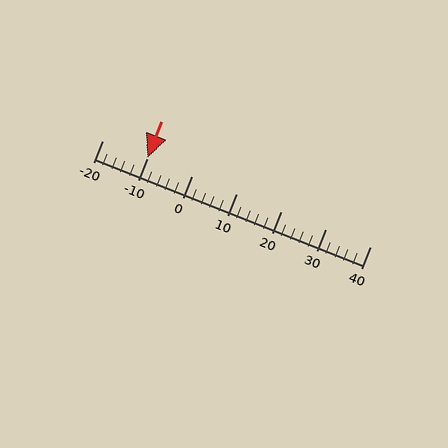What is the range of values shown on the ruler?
The ruler shows values from -20 to 40.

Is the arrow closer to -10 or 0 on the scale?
The arrow is closer to -10.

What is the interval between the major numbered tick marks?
The major tick marks are spaced 10 units apart.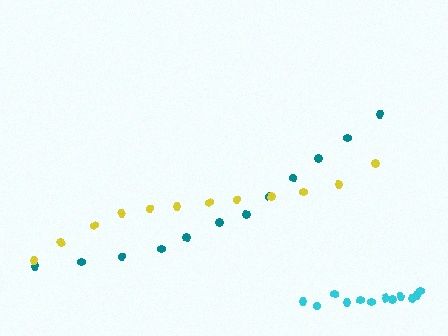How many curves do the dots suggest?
There are 3 distinct paths.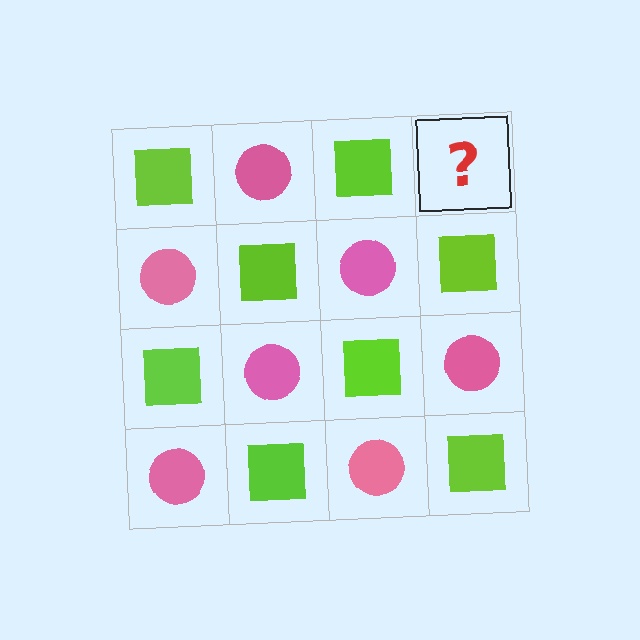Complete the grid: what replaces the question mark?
The question mark should be replaced with a pink circle.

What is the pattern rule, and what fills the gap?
The rule is that it alternates lime square and pink circle in a checkerboard pattern. The gap should be filled with a pink circle.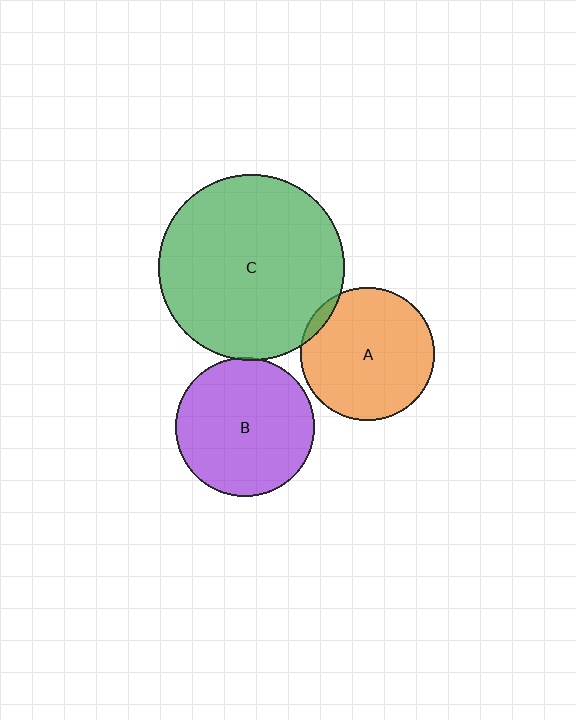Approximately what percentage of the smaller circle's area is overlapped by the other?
Approximately 5%.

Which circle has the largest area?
Circle C (green).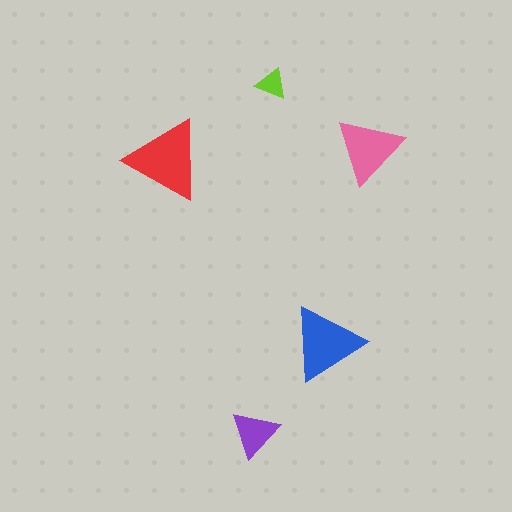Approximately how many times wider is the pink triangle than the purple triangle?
About 1.5 times wider.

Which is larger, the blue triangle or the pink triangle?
The blue one.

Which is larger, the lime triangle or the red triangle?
The red one.